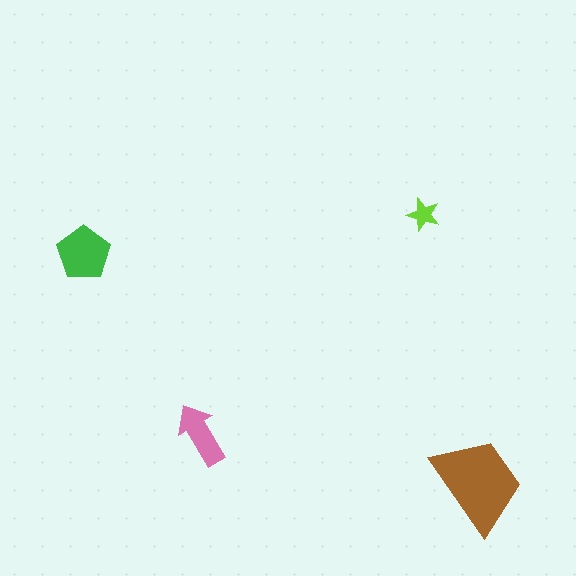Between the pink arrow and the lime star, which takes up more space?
The pink arrow.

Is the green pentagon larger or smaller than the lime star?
Larger.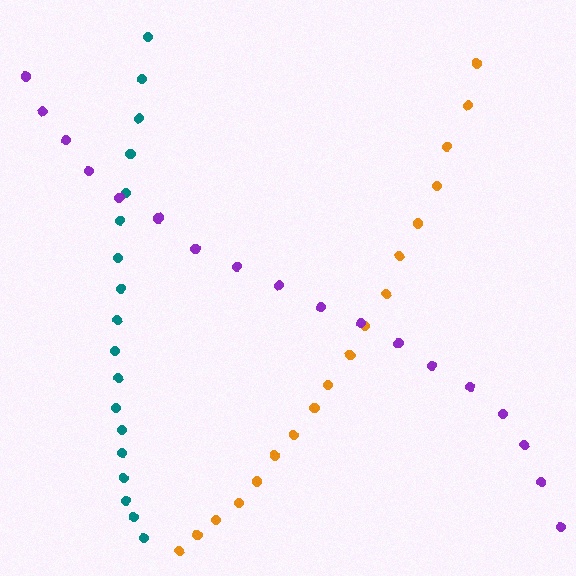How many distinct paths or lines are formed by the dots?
There are 3 distinct paths.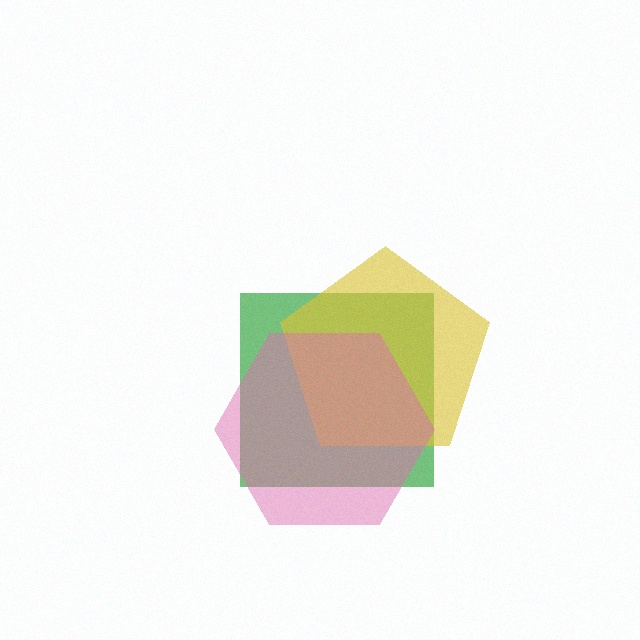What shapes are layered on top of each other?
The layered shapes are: a green square, a yellow pentagon, a pink hexagon.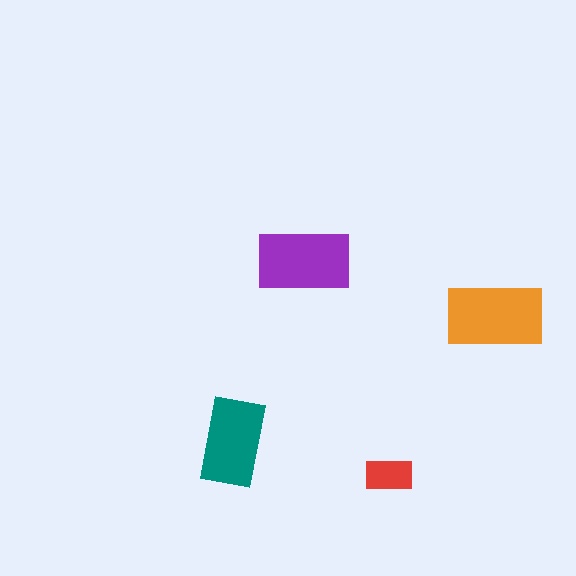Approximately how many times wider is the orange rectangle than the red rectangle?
About 2 times wider.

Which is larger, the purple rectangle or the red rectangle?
The purple one.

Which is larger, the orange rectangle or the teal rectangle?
The orange one.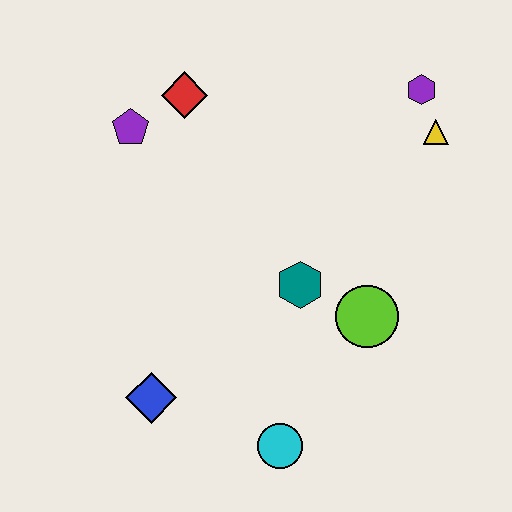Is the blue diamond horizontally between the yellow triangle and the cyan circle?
No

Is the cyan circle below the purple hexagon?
Yes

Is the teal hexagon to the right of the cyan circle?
Yes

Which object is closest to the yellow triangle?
The purple hexagon is closest to the yellow triangle.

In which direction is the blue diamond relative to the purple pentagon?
The blue diamond is below the purple pentagon.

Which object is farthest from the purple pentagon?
The cyan circle is farthest from the purple pentagon.